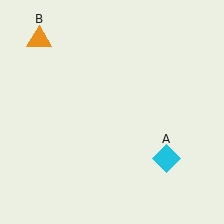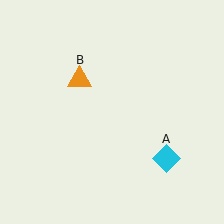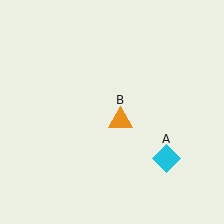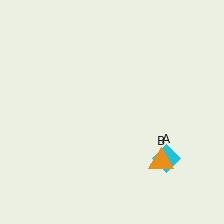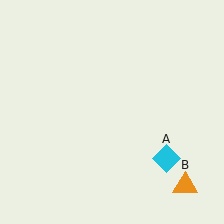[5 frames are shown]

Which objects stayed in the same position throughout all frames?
Cyan diamond (object A) remained stationary.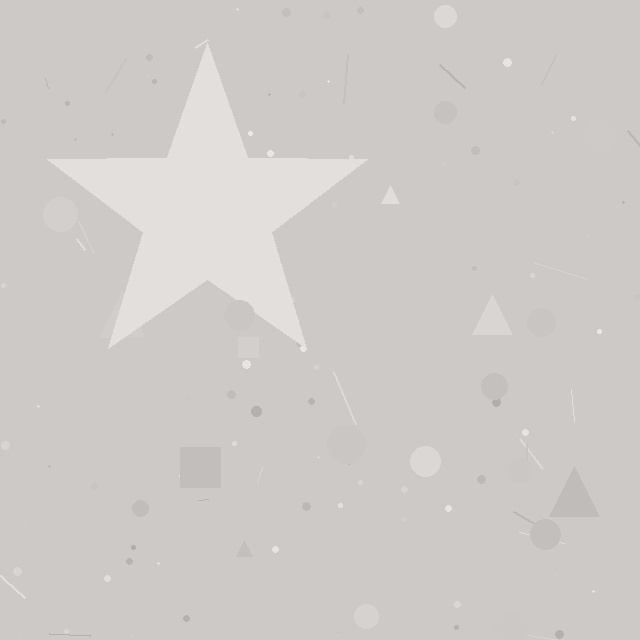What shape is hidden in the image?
A star is hidden in the image.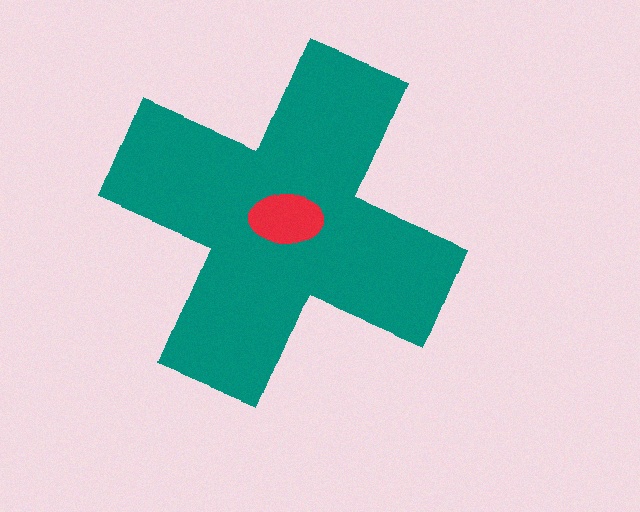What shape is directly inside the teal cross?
The red ellipse.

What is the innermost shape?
The red ellipse.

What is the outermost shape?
The teal cross.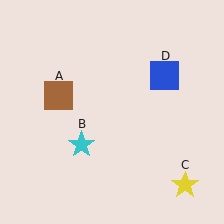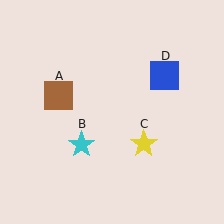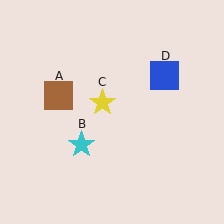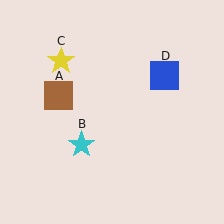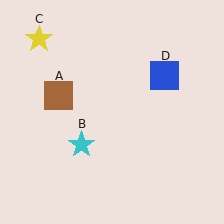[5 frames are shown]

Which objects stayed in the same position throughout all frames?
Brown square (object A) and cyan star (object B) and blue square (object D) remained stationary.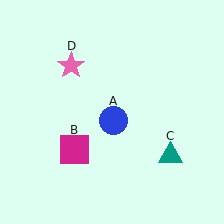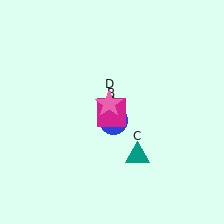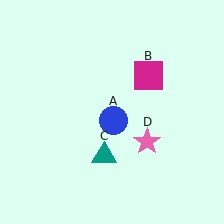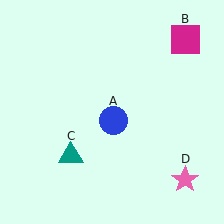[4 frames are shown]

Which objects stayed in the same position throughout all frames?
Blue circle (object A) remained stationary.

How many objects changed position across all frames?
3 objects changed position: magenta square (object B), teal triangle (object C), pink star (object D).